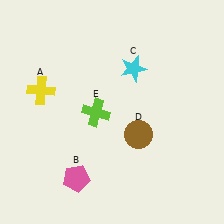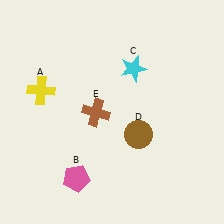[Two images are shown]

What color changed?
The cross (E) changed from lime in Image 1 to brown in Image 2.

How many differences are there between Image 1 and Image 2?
There is 1 difference between the two images.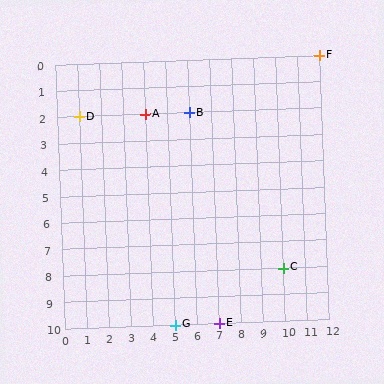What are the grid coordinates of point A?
Point A is at grid coordinates (4, 2).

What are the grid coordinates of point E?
Point E is at grid coordinates (7, 10).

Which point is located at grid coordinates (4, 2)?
Point A is at (4, 2).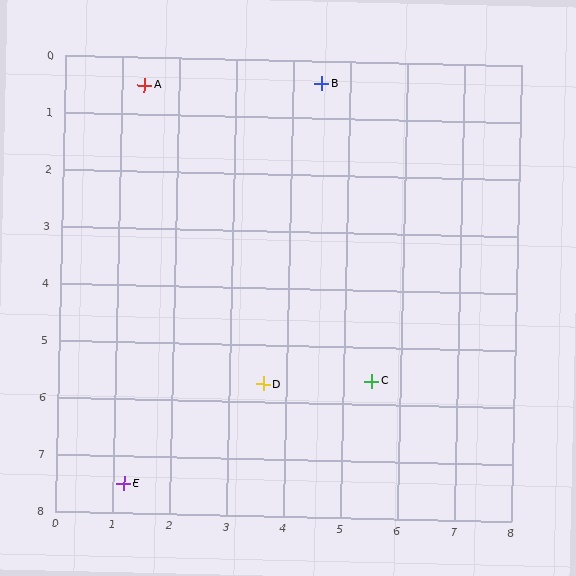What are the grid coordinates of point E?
Point E is at approximately (1.2, 7.5).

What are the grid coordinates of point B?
Point B is at approximately (4.5, 0.4).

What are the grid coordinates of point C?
Point C is at approximately (5.5, 5.6).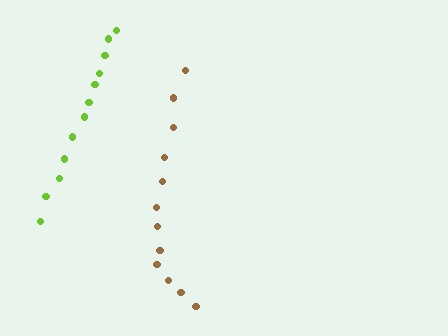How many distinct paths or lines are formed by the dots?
There are 2 distinct paths.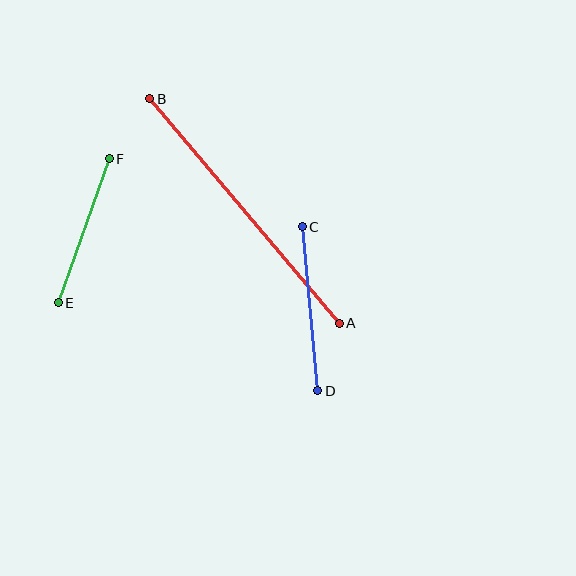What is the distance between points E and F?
The distance is approximately 153 pixels.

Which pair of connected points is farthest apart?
Points A and B are farthest apart.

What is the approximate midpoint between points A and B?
The midpoint is at approximately (244, 211) pixels.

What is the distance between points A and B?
The distance is approximately 294 pixels.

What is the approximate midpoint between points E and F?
The midpoint is at approximately (84, 231) pixels.